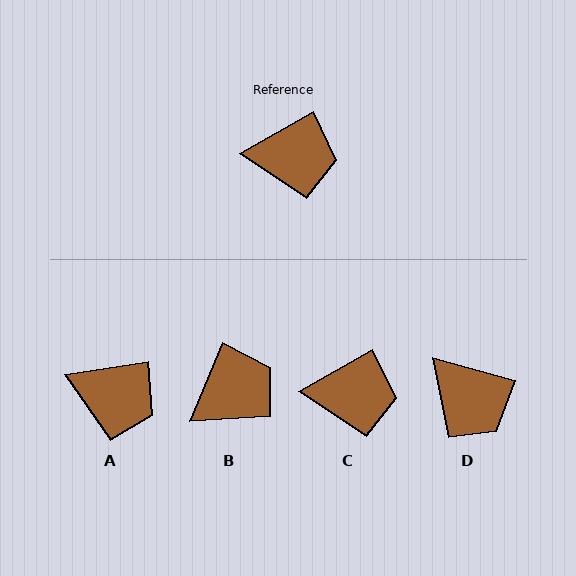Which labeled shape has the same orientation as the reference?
C.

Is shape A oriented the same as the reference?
No, it is off by about 22 degrees.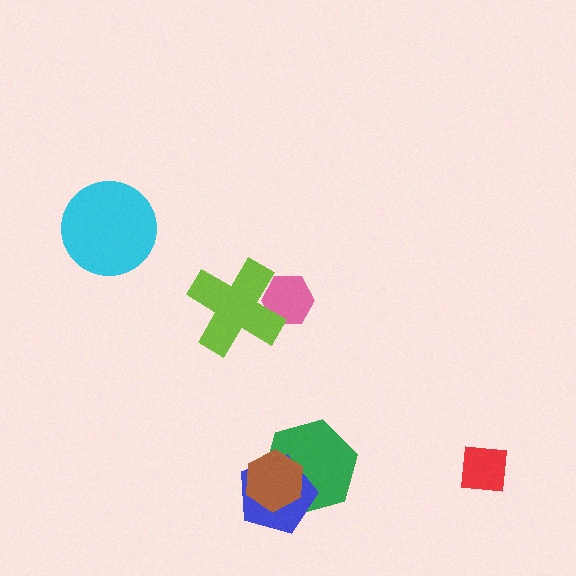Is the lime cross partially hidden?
No, no other shape covers it.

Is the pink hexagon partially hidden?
Yes, it is partially covered by another shape.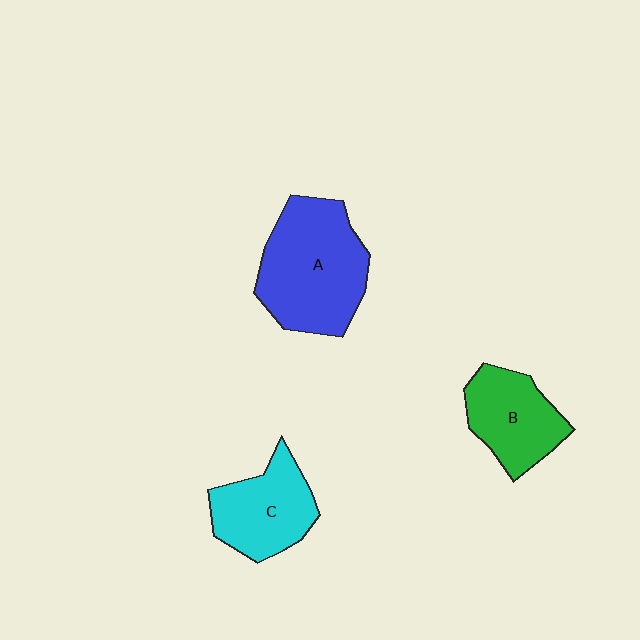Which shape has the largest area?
Shape A (blue).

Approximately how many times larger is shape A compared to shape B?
Approximately 1.6 times.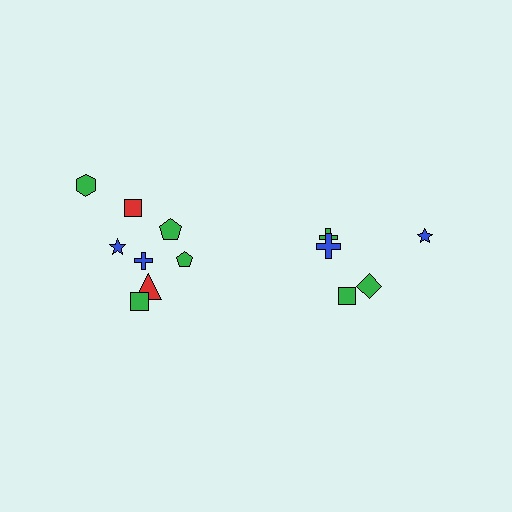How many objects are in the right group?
There are 5 objects.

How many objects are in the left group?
There are 8 objects.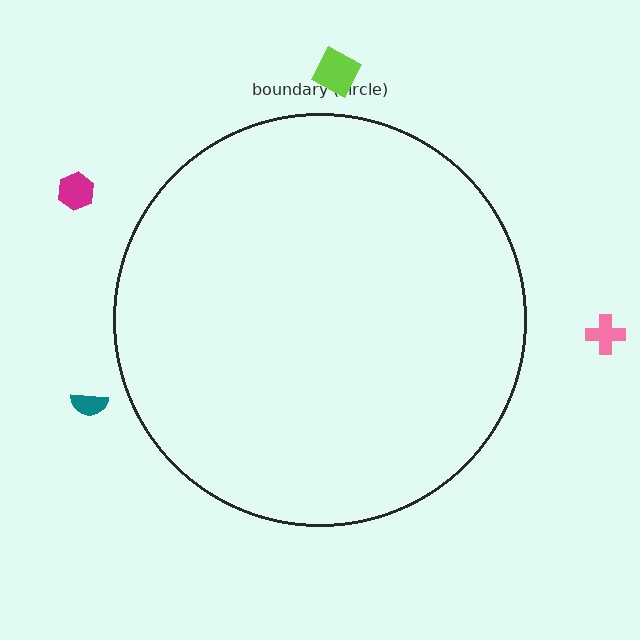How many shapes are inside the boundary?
0 inside, 4 outside.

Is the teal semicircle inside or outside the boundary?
Outside.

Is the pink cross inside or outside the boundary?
Outside.